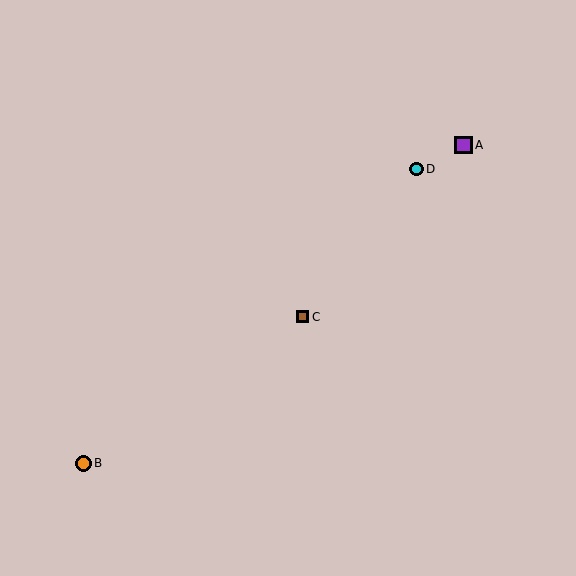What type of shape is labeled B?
Shape B is an orange circle.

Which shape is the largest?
The purple square (labeled A) is the largest.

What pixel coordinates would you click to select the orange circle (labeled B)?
Click at (83, 463) to select the orange circle B.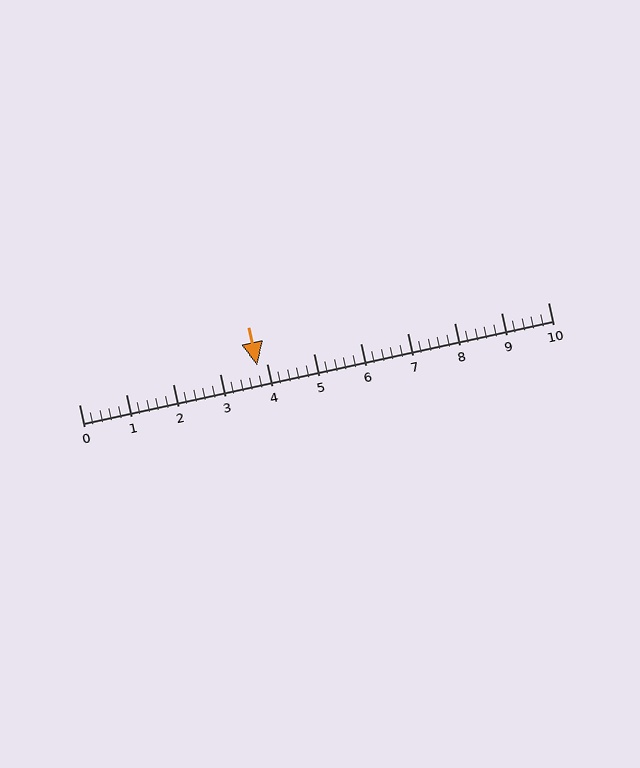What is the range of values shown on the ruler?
The ruler shows values from 0 to 10.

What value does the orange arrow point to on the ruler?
The orange arrow points to approximately 3.8.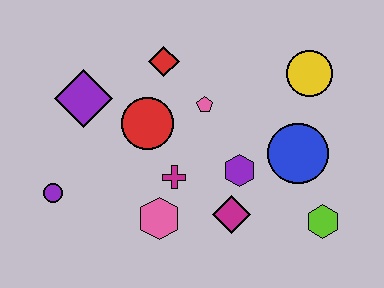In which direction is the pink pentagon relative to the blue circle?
The pink pentagon is to the left of the blue circle.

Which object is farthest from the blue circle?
The purple circle is farthest from the blue circle.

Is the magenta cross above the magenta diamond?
Yes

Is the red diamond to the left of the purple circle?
No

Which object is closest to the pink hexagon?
The magenta cross is closest to the pink hexagon.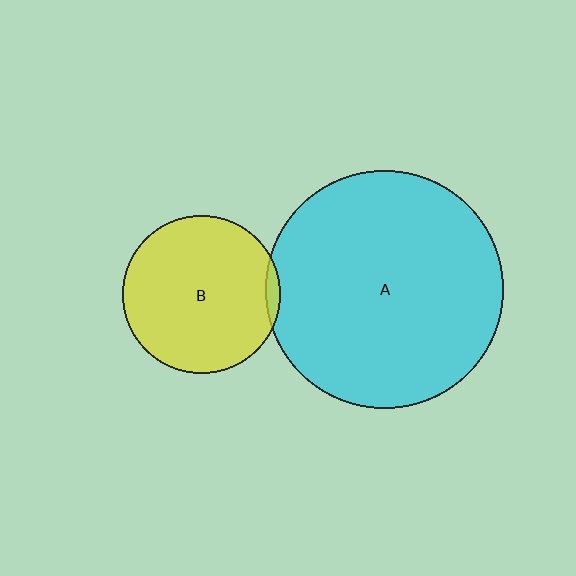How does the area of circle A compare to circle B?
Approximately 2.3 times.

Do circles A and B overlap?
Yes.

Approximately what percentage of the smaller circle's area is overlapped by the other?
Approximately 5%.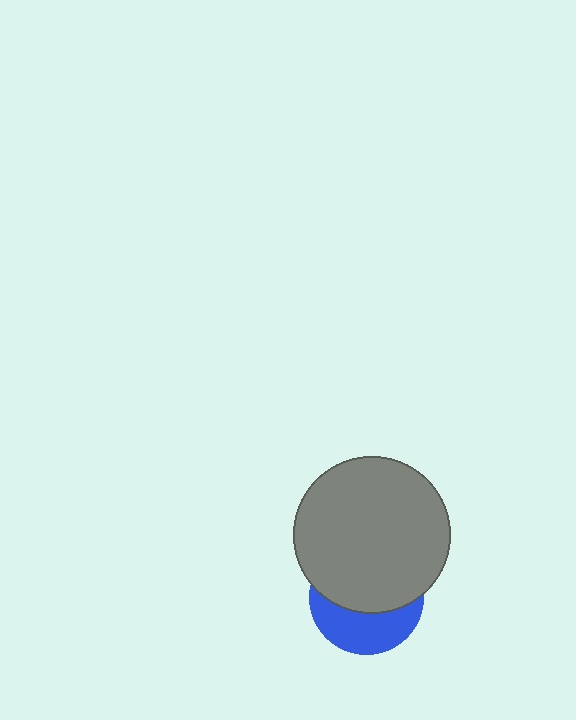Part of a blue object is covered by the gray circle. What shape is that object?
It is a circle.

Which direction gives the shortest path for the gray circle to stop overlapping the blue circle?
Moving up gives the shortest separation.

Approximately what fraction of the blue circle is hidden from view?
Roughly 59% of the blue circle is hidden behind the gray circle.